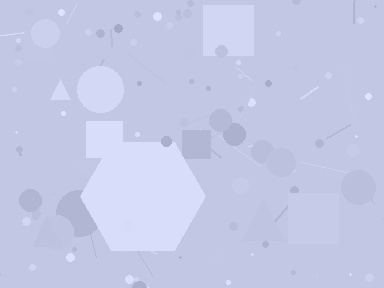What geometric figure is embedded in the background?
A hexagon is embedded in the background.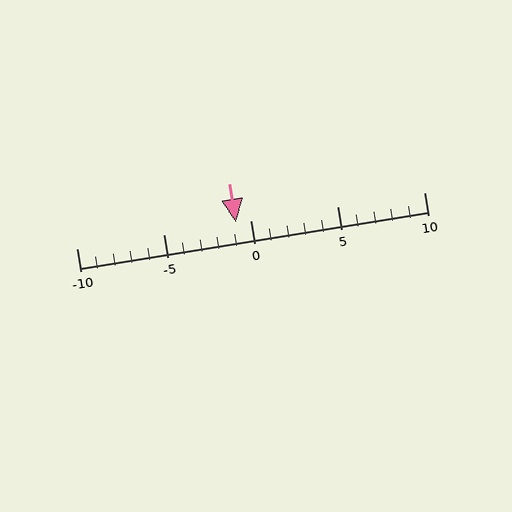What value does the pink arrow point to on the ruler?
The pink arrow points to approximately -1.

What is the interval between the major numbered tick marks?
The major tick marks are spaced 5 units apart.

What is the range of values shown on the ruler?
The ruler shows values from -10 to 10.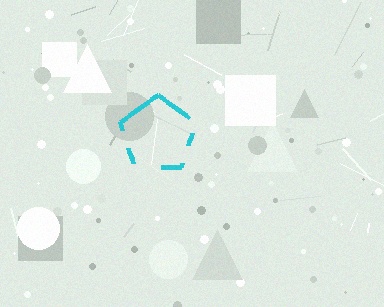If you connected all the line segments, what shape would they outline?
They would outline a pentagon.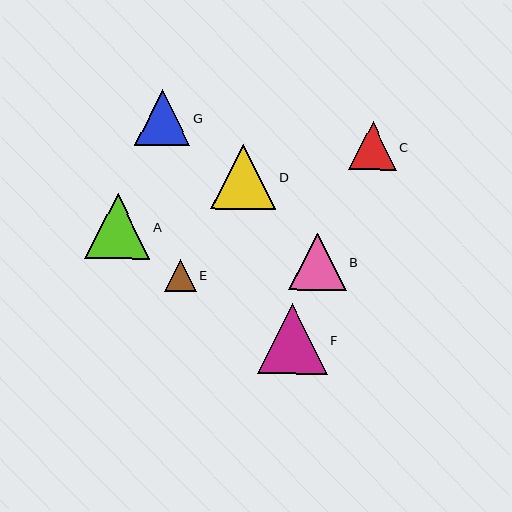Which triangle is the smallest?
Triangle E is the smallest with a size of approximately 32 pixels.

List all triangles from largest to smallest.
From largest to smallest: F, A, D, B, G, C, E.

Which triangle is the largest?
Triangle F is the largest with a size of approximately 70 pixels.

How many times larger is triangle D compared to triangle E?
Triangle D is approximately 2.1 times the size of triangle E.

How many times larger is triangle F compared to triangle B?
Triangle F is approximately 1.2 times the size of triangle B.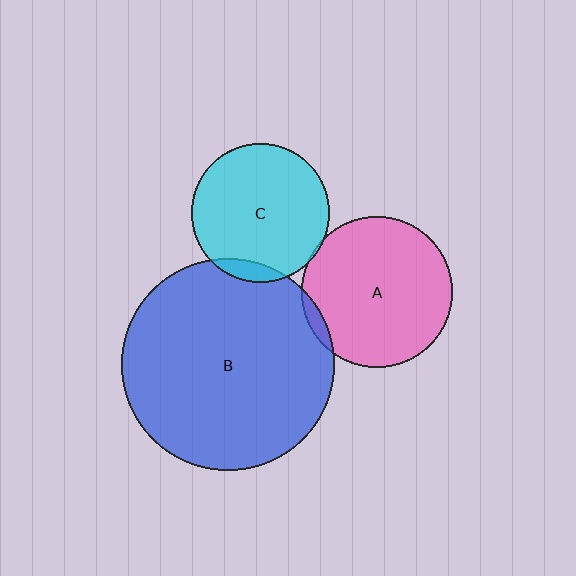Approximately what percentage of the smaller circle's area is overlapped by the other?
Approximately 5%.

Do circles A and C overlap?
Yes.